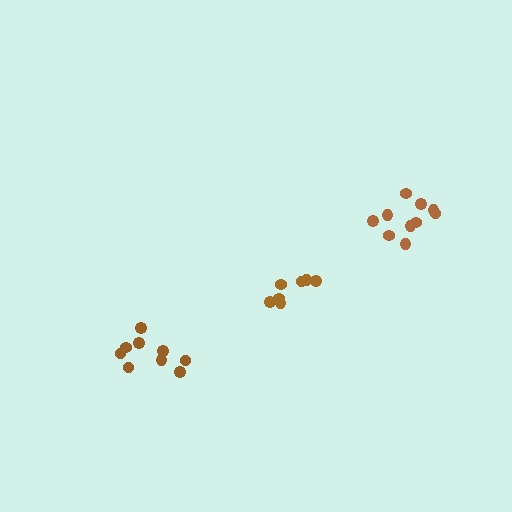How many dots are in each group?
Group 1: 10 dots, Group 2: 9 dots, Group 3: 7 dots (26 total).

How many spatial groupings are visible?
There are 3 spatial groupings.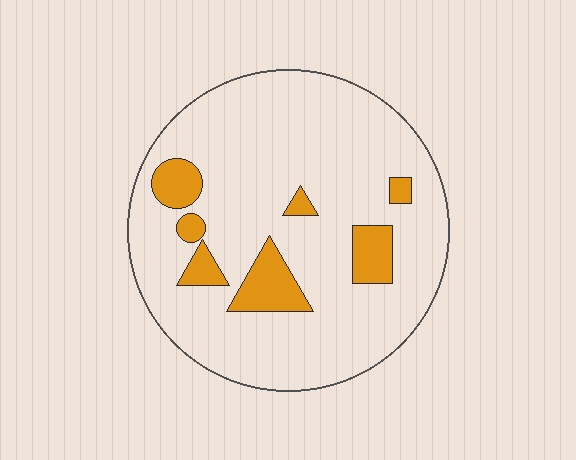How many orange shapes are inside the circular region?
7.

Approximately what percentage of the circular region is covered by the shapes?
Approximately 15%.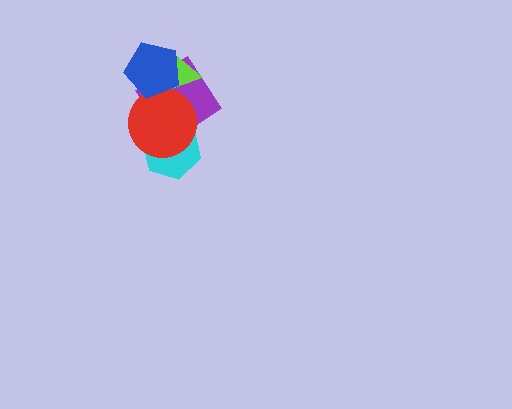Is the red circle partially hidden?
Yes, it is partially covered by another shape.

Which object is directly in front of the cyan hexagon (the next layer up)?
The purple diamond is directly in front of the cyan hexagon.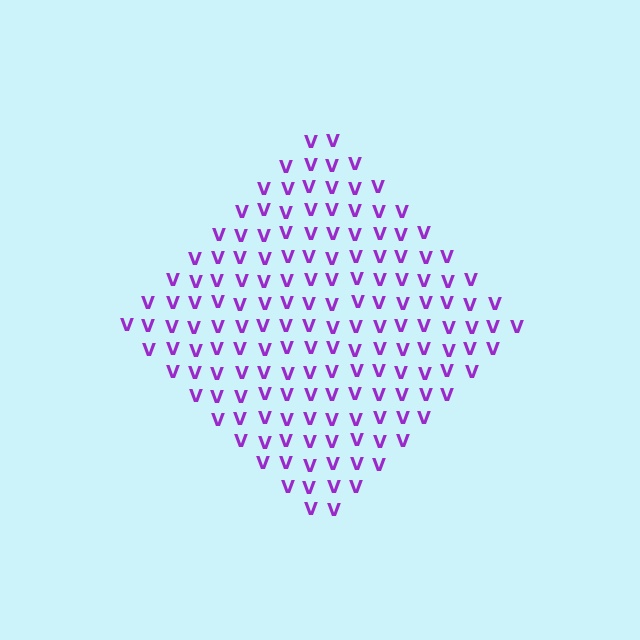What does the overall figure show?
The overall figure shows a diamond.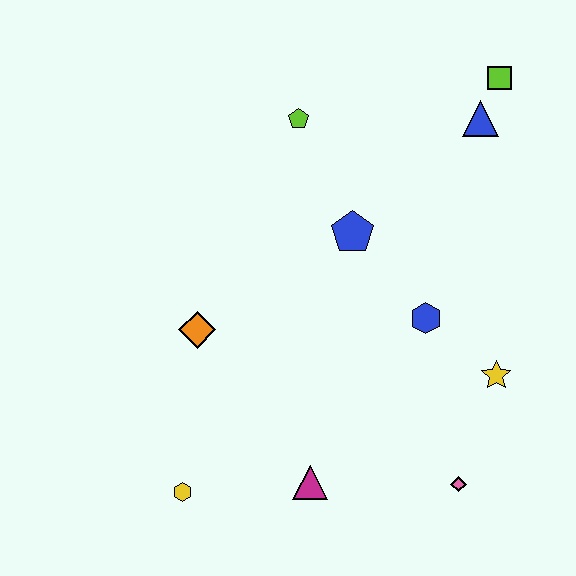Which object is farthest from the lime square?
The yellow hexagon is farthest from the lime square.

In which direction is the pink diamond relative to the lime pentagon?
The pink diamond is below the lime pentagon.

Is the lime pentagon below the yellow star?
No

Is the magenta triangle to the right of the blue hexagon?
No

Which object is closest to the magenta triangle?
The yellow hexagon is closest to the magenta triangle.